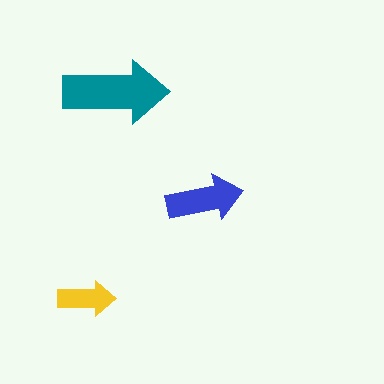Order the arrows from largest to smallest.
the teal one, the blue one, the yellow one.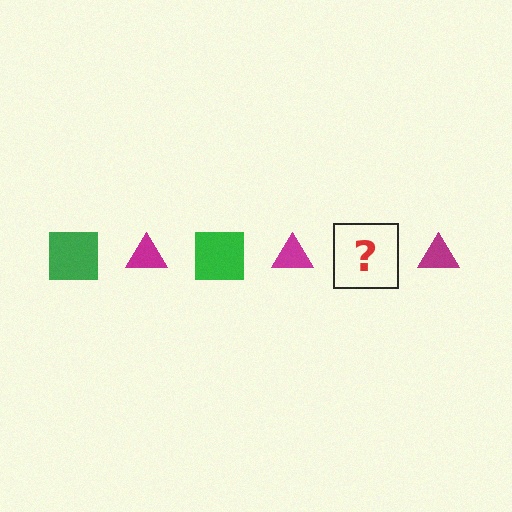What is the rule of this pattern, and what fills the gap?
The rule is that the pattern alternates between green square and magenta triangle. The gap should be filled with a green square.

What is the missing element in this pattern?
The missing element is a green square.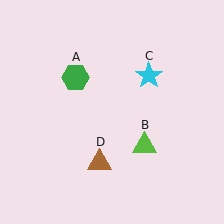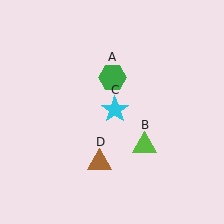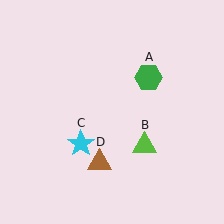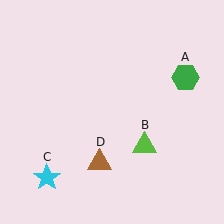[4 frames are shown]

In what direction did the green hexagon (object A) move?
The green hexagon (object A) moved right.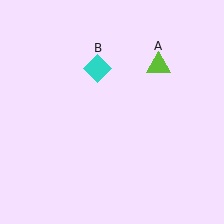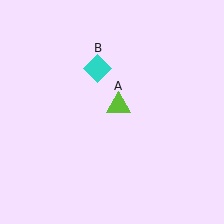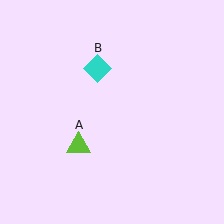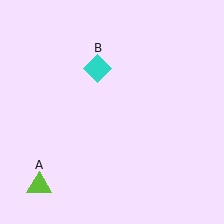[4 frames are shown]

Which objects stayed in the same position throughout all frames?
Cyan diamond (object B) remained stationary.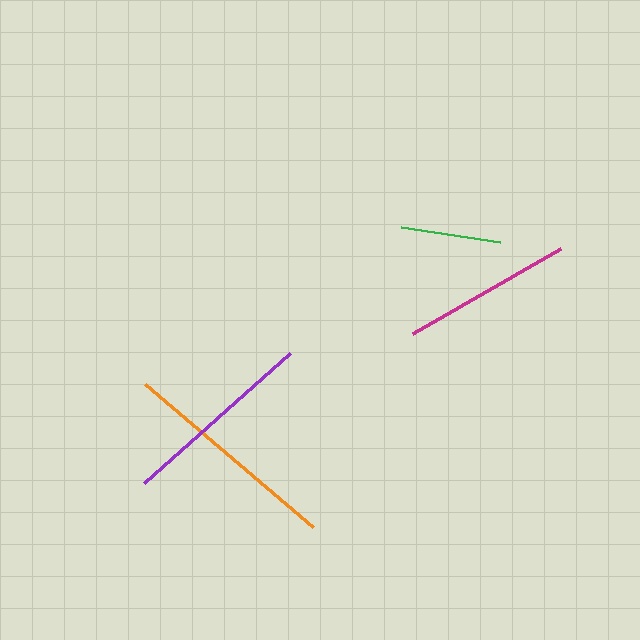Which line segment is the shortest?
The green line is the shortest at approximately 100 pixels.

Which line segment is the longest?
The orange line is the longest at approximately 221 pixels.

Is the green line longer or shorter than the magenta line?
The magenta line is longer than the green line.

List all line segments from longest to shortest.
From longest to shortest: orange, purple, magenta, green.